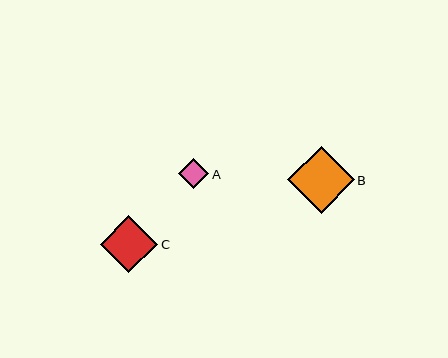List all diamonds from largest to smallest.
From largest to smallest: B, C, A.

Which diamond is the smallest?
Diamond A is the smallest with a size of approximately 30 pixels.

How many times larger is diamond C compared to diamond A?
Diamond C is approximately 1.9 times the size of diamond A.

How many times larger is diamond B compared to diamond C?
Diamond B is approximately 1.2 times the size of diamond C.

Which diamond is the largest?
Diamond B is the largest with a size of approximately 66 pixels.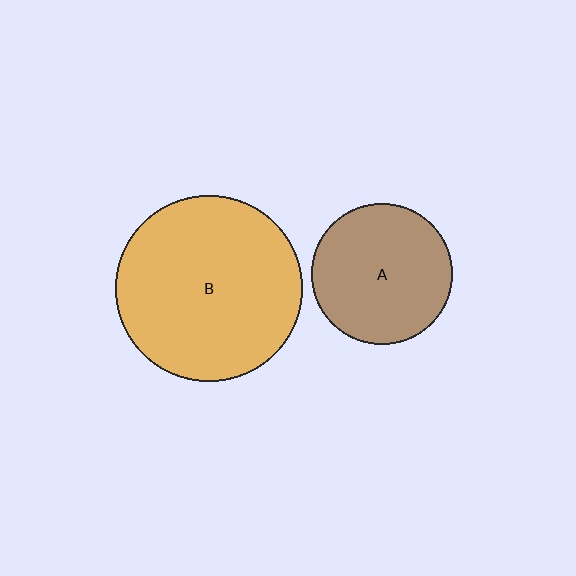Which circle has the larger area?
Circle B (orange).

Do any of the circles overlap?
No, none of the circles overlap.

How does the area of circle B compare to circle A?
Approximately 1.8 times.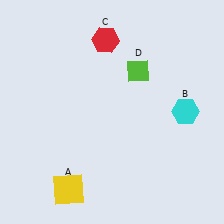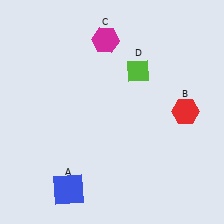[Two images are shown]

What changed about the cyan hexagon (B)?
In Image 1, B is cyan. In Image 2, it changed to red.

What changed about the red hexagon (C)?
In Image 1, C is red. In Image 2, it changed to magenta.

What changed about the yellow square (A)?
In Image 1, A is yellow. In Image 2, it changed to blue.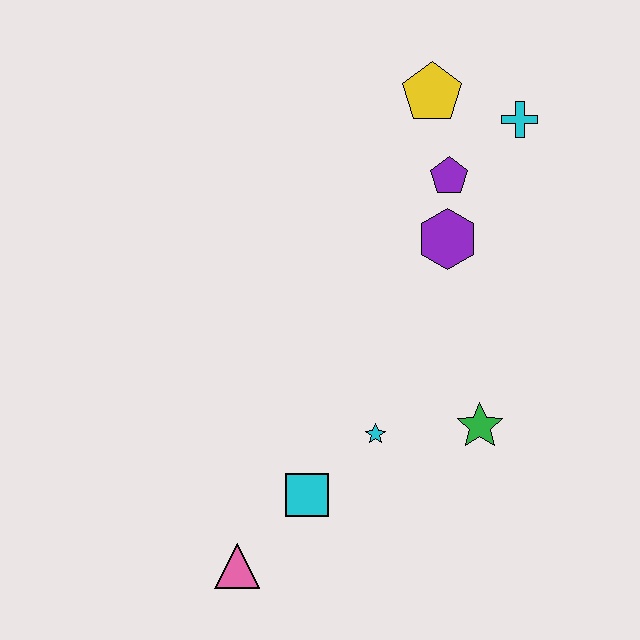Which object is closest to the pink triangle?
The cyan square is closest to the pink triangle.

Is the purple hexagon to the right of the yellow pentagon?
Yes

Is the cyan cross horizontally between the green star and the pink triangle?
No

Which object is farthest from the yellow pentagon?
The pink triangle is farthest from the yellow pentagon.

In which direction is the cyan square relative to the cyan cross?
The cyan square is below the cyan cross.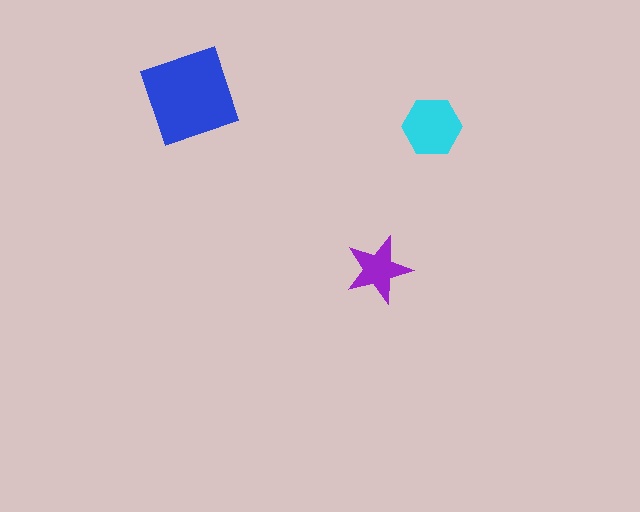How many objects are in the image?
There are 3 objects in the image.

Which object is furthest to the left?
The blue square is leftmost.